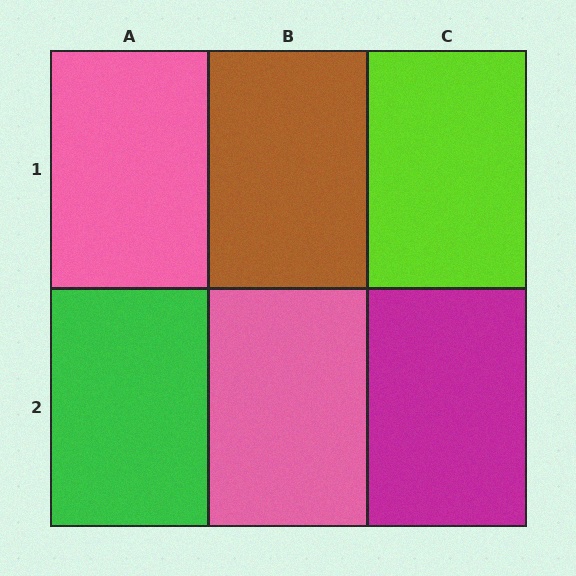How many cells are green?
1 cell is green.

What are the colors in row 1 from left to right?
Pink, brown, lime.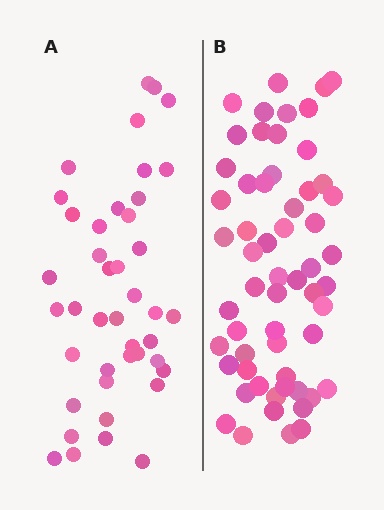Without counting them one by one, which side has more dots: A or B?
Region B (the right region) has more dots.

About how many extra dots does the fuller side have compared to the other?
Region B has approximately 15 more dots than region A.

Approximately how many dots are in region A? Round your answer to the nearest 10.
About 40 dots. (The exact count is 42, which rounds to 40.)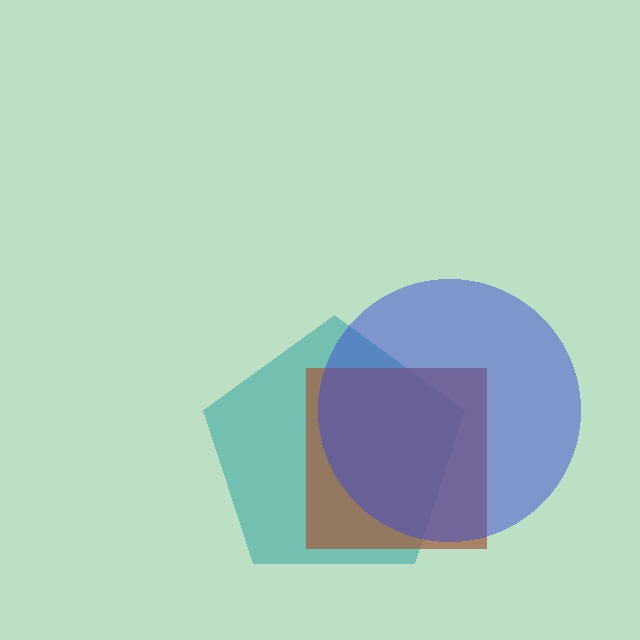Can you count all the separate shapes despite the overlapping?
Yes, there are 3 separate shapes.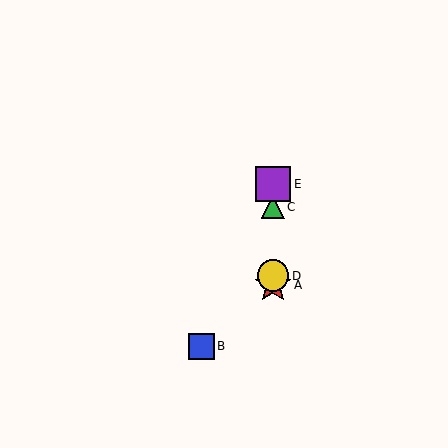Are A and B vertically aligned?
No, A is at x≈273 and B is at x≈201.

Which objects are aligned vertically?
Objects A, C, D, E are aligned vertically.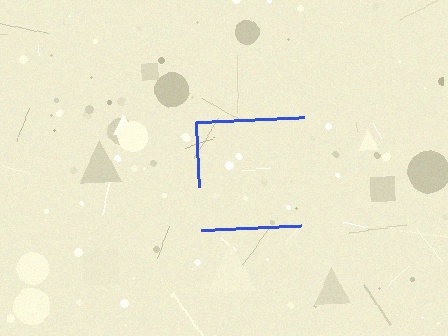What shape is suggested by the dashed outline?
The dashed outline suggests a square.